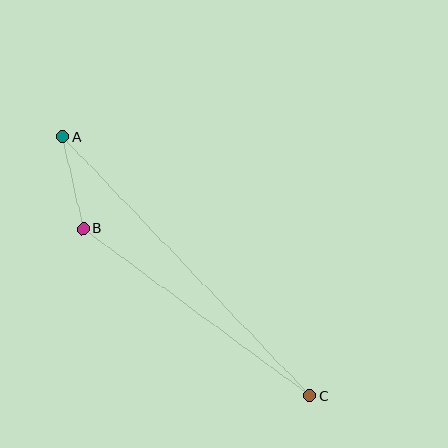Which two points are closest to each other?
Points A and B are closest to each other.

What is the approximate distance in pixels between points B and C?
The distance between B and C is approximately 281 pixels.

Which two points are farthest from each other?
Points A and C are farthest from each other.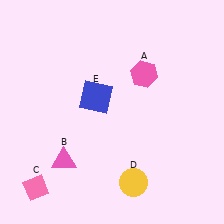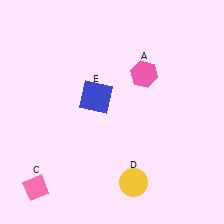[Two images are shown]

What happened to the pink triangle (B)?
The pink triangle (B) was removed in Image 2. It was in the bottom-left area of Image 1.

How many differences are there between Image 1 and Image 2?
There is 1 difference between the two images.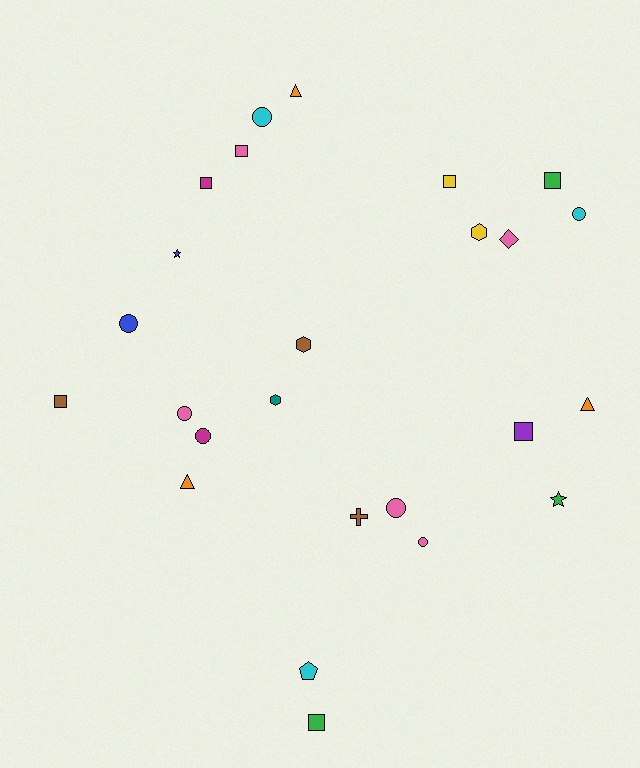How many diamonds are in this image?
There is 1 diamond.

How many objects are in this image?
There are 25 objects.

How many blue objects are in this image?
There are 2 blue objects.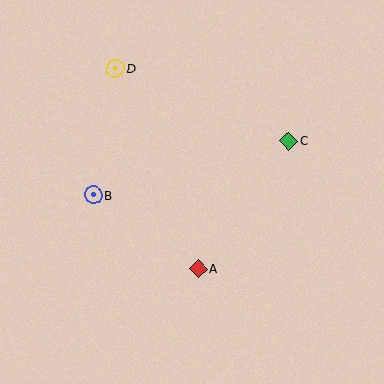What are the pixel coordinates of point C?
Point C is at (289, 141).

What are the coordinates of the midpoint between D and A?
The midpoint between D and A is at (157, 168).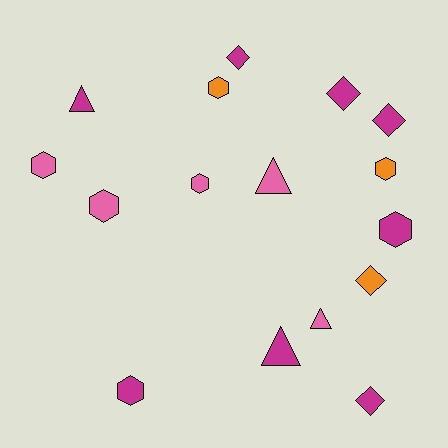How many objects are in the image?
There are 16 objects.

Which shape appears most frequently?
Hexagon, with 7 objects.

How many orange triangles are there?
There are no orange triangles.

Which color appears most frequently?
Magenta, with 8 objects.